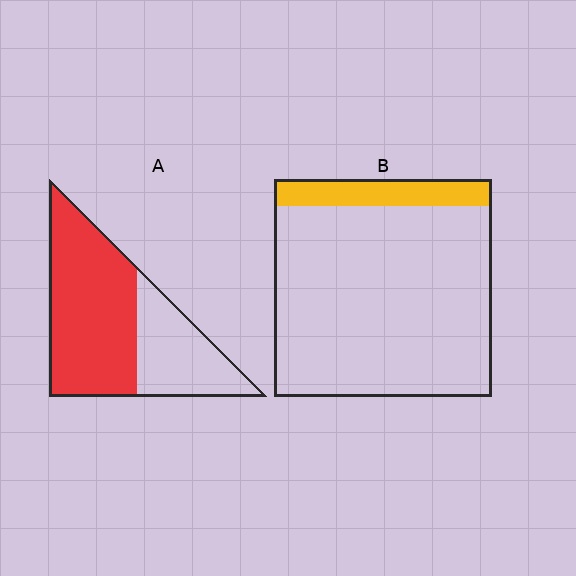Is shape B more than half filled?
No.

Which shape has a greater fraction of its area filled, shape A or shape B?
Shape A.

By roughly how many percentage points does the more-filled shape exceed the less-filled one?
By roughly 50 percentage points (A over B).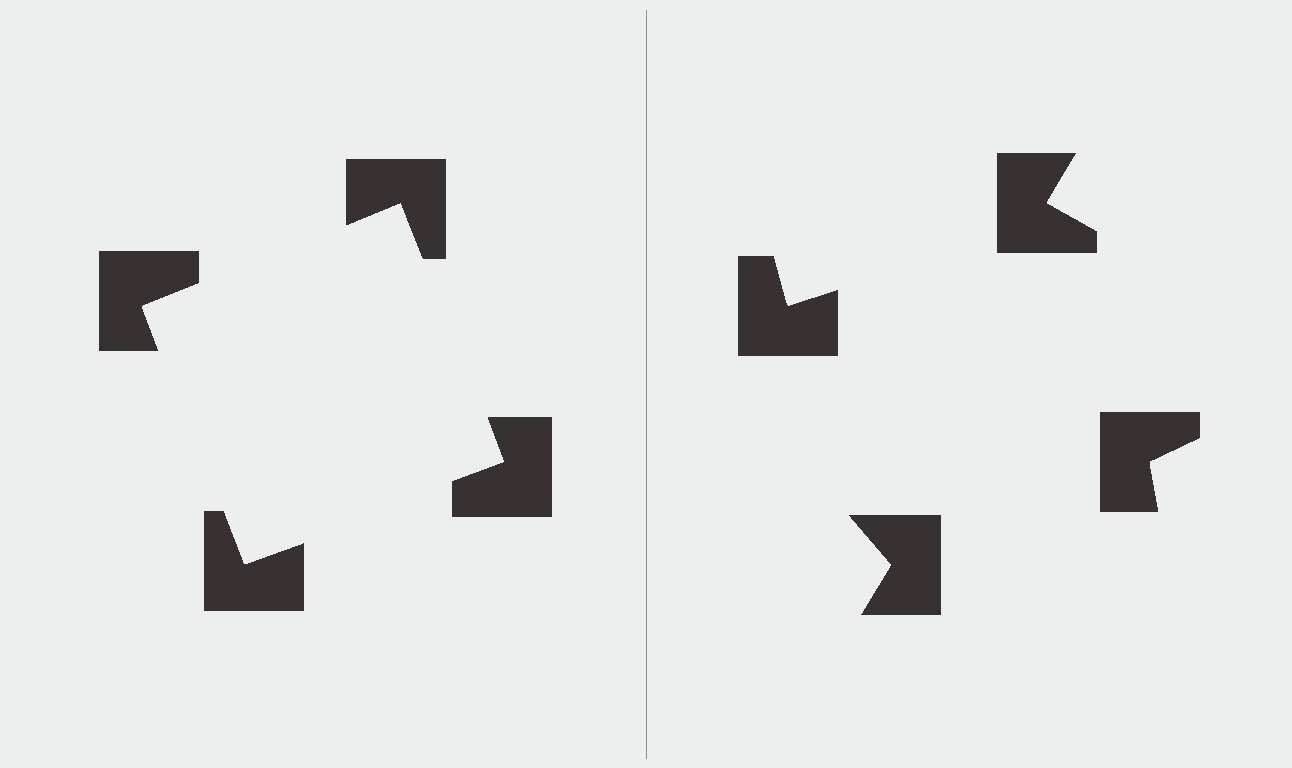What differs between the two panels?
The notched squares are positioned identically on both sides; only the wedge orientations differ. On the left they align to a square; on the right they are misaligned.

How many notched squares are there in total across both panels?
8 — 4 on each side.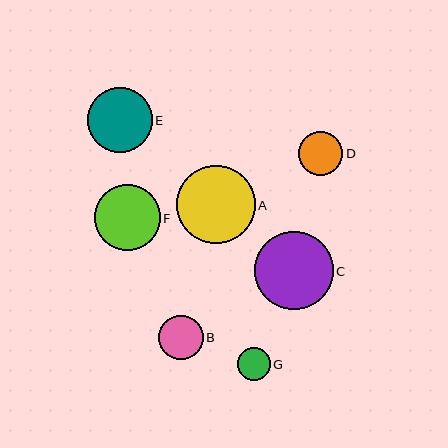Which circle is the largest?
Circle C is the largest with a size of approximately 78 pixels.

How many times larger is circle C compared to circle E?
Circle C is approximately 1.2 times the size of circle E.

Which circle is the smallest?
Circle G is the smallest with a size of approximately 32 pixels.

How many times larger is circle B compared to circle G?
Circle B is approximately 1.4 times the size of circle G.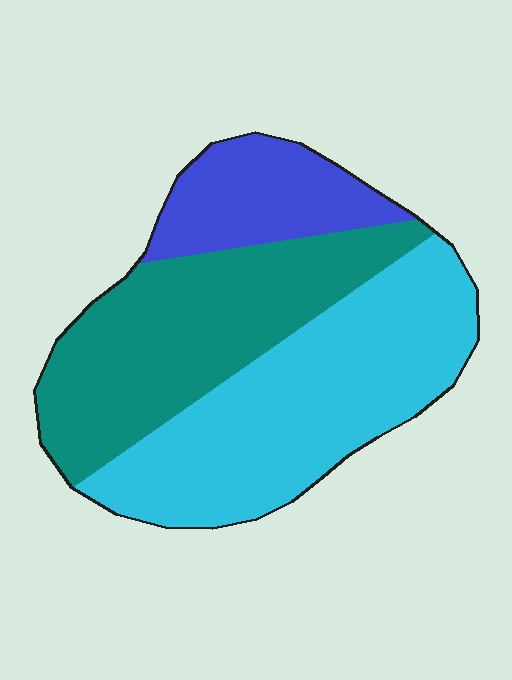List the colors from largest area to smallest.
From largest to smallest: cyan, teal, blue.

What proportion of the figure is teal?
Teal takes up between a third and a half of the figure.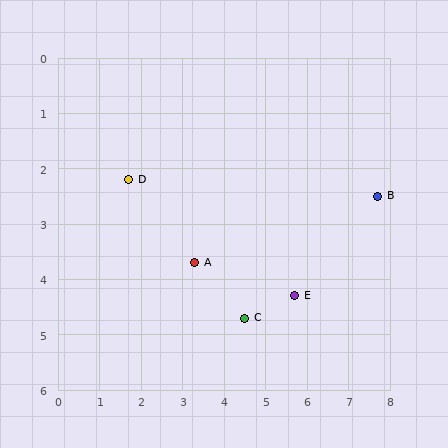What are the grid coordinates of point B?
Point B is at approximately (7.7, 2.5).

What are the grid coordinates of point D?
Point D is at approximately (1.7, 2.2).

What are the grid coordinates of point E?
Point E is at approximately (5.7, 4.3).